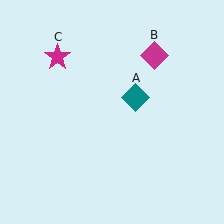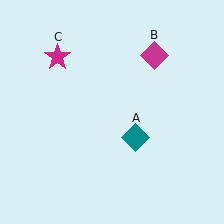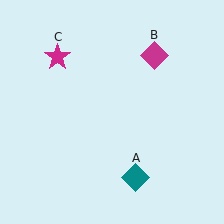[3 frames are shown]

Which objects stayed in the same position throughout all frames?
Magenta diamond (object B) and magenta star (object C) remained stationary.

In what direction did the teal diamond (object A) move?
The teal diamond (object A) moved down.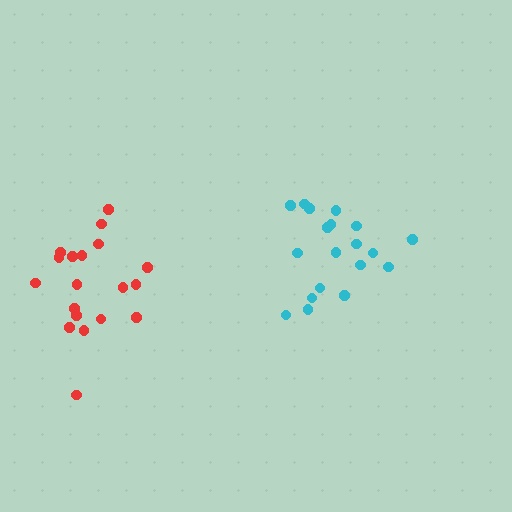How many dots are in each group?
Group 1: 19 dots, Group 2: 19 dots (38 total).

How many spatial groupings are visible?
There are 2 spatial groupings.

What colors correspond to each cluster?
The clusters are colored: red, cyan.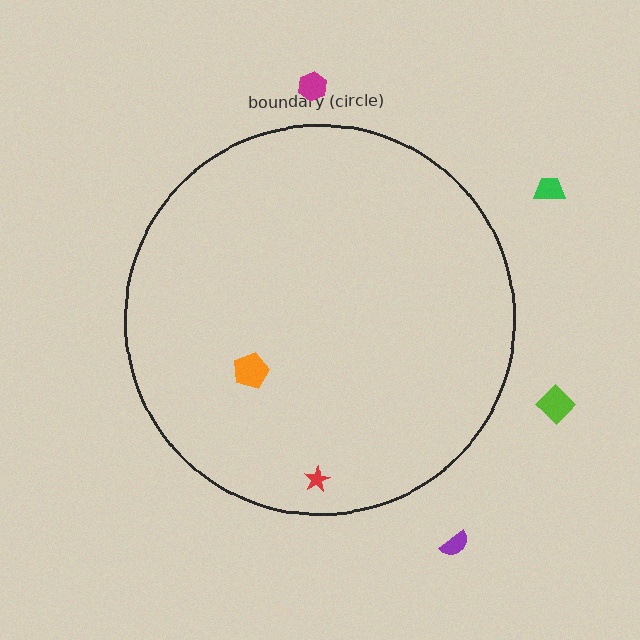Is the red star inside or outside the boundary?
Inside.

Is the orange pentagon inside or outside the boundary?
Inside.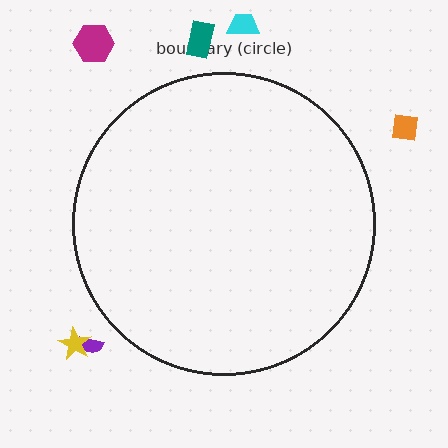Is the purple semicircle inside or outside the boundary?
Outside.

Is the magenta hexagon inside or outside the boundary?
Outside.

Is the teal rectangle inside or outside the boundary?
Outside.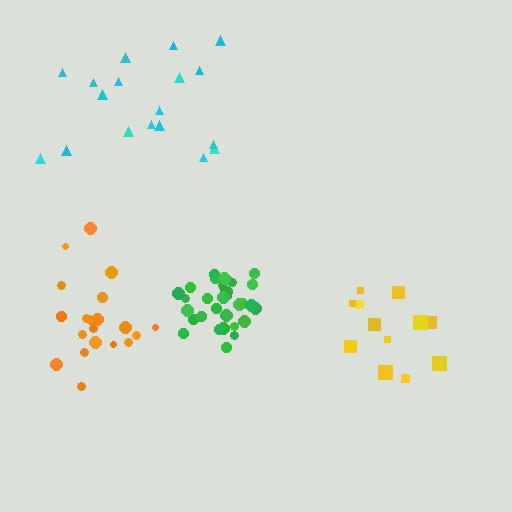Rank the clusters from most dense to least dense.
green, orange, yellow, cyan.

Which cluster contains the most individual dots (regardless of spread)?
Green (32).